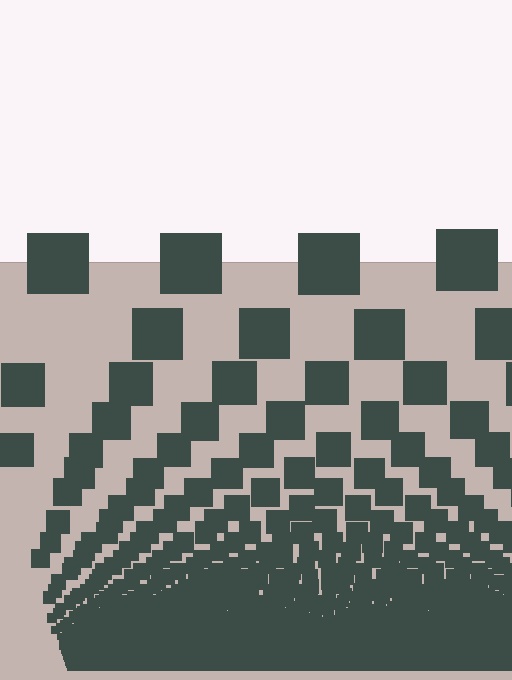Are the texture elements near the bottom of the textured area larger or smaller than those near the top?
Smaller. The gradient is inverted — elements near the bottom are smaller and denser.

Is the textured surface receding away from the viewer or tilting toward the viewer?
The surface appears to tilt toward the viewer. Texture elements get larger and sparser toward the top.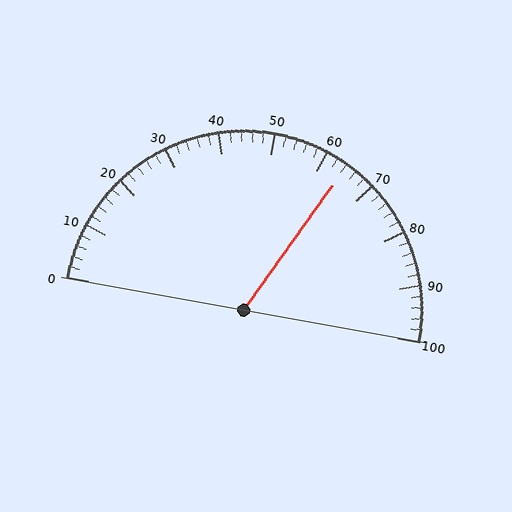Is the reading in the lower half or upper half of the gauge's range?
The reading is in the upper half of the range (0 to 100).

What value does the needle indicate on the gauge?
The needle indicates approximately 64.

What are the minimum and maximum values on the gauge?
The gauge ranges from 0 to 100.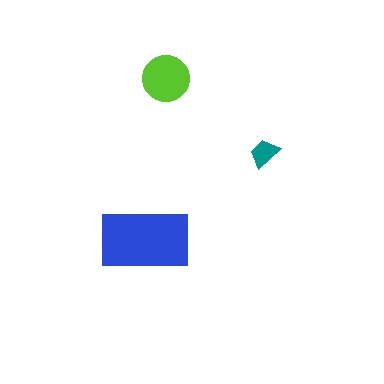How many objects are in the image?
There are 3 objects in the image.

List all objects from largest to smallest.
The blue rectangle, the lime circle, the teal trapezoid.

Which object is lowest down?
The blue rectangle is bottommost.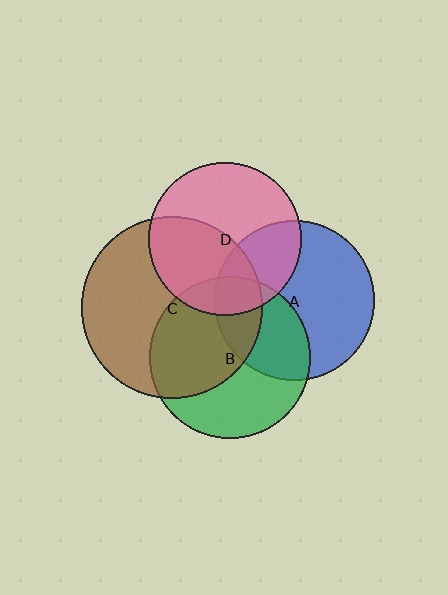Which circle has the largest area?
Circle C (brown).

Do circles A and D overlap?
Yes.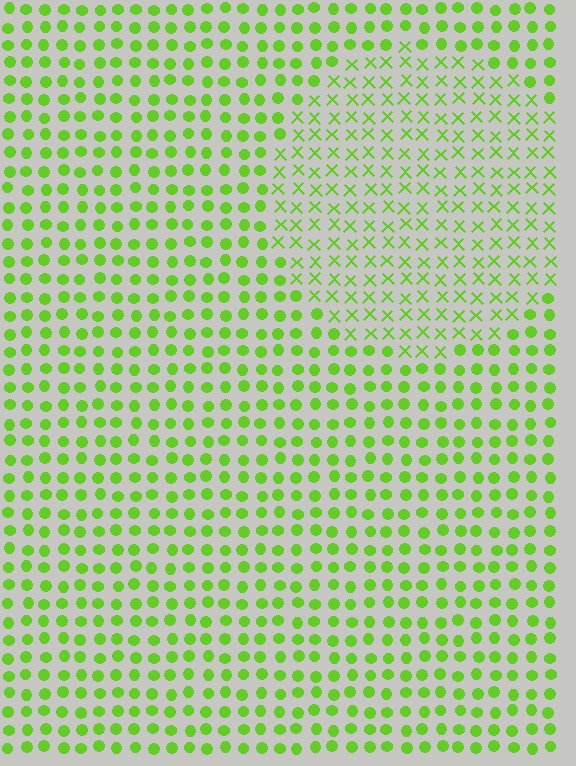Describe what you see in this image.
The image is filled with small lime elements arranged in a uniform grid. A circle-shaped region contains X marks, while the surrounding area contains circles. The boundary is defined purely by the change in element shape.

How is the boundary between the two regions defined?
The boundary is defined by a change in element shape: X marks inside vs. circles outside. All elements share the same color and spacing.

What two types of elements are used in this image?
The image uses X marks inside the circle region and circles outside it.